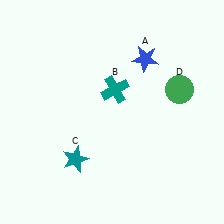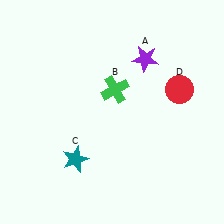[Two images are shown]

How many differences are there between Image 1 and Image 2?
There are 3 differences between the two images.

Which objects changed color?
A changed from blue to purple. B changed from teal to green. D changed from green to red.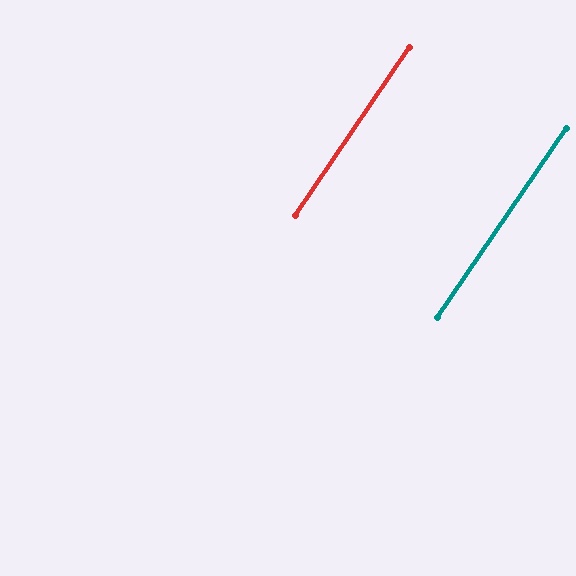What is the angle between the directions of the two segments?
Approximately 0 degrees.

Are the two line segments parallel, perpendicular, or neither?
Parallel — their directions differ by only 0.3°.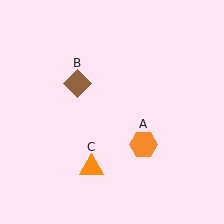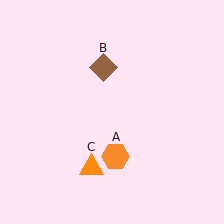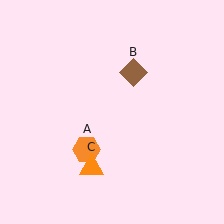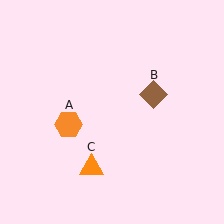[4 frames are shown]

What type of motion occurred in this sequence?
The orange hexagon (object A), brown diamond (object B) rotated clockwise around the center of the scene.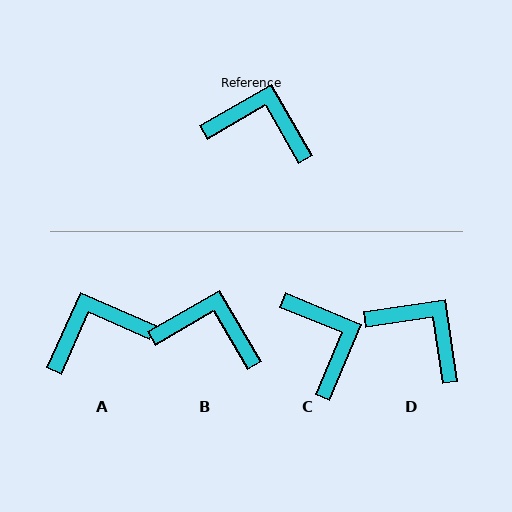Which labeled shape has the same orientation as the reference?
B.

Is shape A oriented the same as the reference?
No, it is off by about 36 degrees.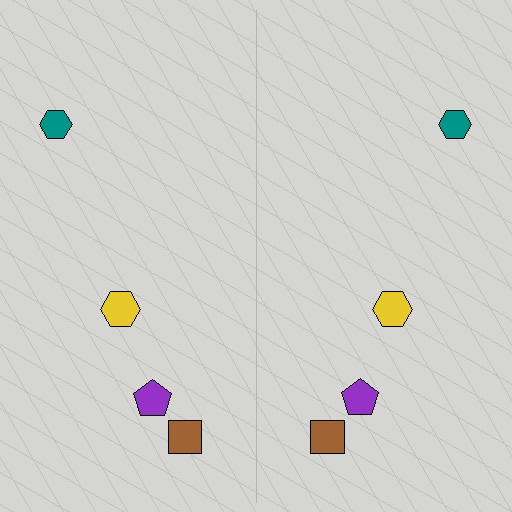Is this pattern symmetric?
Yes, this pattern has bilateral (reflection) symmetry.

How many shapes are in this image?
There are 8 shapes in this image.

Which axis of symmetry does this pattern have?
The pattern has a vertical axis of symmetry running through the center of the image.